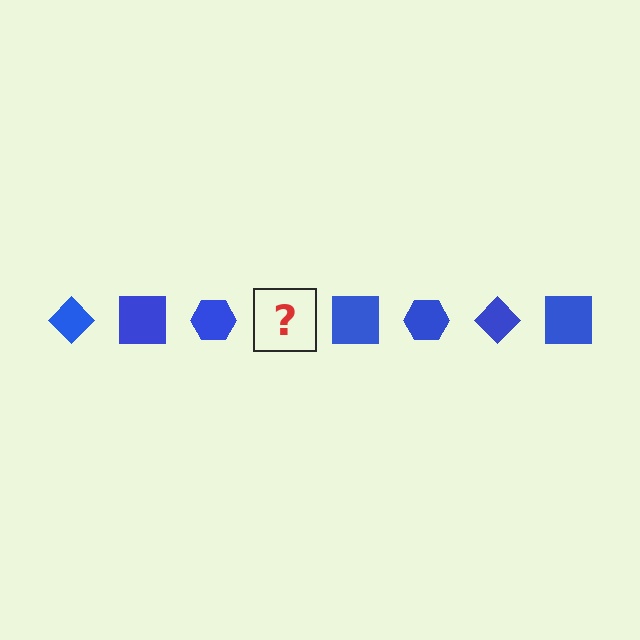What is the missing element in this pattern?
The missing element is a blue diamond.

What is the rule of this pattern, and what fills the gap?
The rule is that the pattern cycles through diamond, square, hexagon shapes in blue. The gap should be filled with a blue diamond.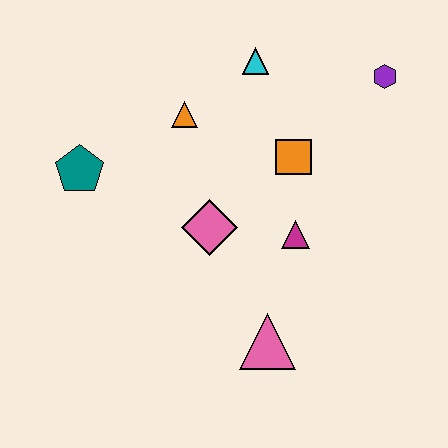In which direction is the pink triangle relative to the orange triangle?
The pink triangle is below the orange triangle.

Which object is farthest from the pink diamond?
The purple hexagon is farthest from the pink diamond.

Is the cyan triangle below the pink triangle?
No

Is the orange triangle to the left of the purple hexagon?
Yes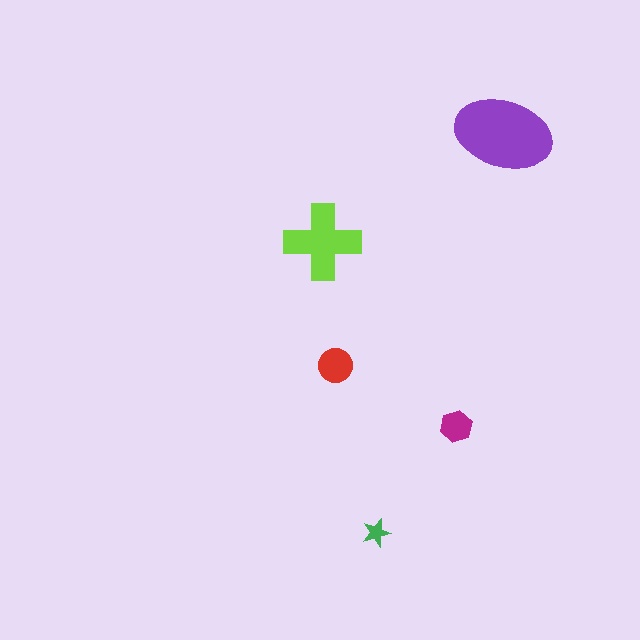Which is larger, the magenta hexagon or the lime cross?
The lime cross.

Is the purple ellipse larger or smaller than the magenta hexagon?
Larger.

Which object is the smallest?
The green star.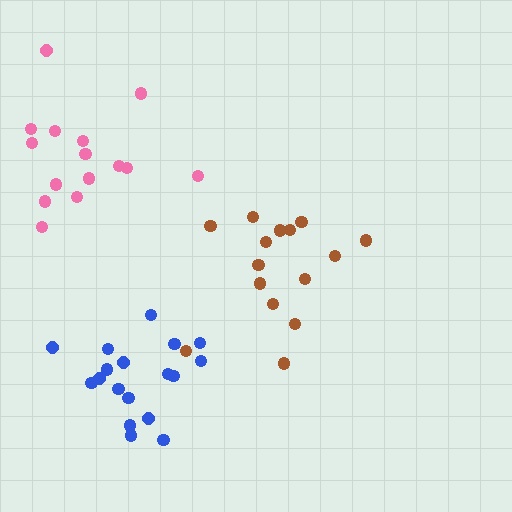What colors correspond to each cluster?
The clusters are colored: brown, pink, blue.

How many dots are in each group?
Group 1: 15 dots, Group 2: 15 dots, Group 3: 18 dots (48 total).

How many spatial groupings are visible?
There are 3 spatial groupings.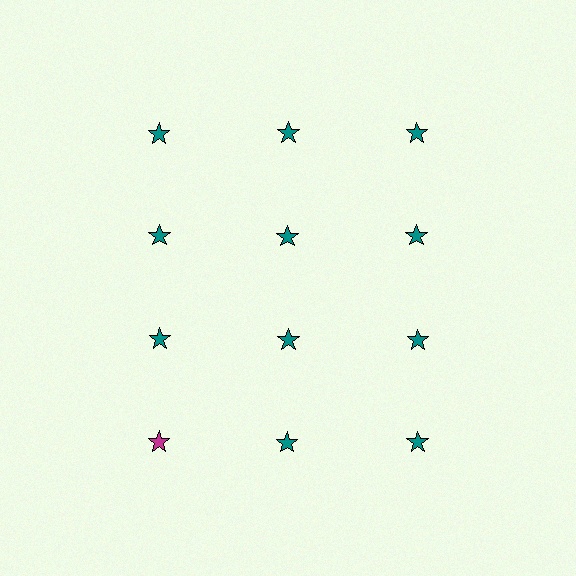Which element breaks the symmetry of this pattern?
The magenta star in the fourth row, leftmost column breaks the symmetry. All other shapes are teal stars.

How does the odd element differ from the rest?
It has a different color: magenta instead of teal.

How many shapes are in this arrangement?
There are 12 shapes arranged in a grid pattern.